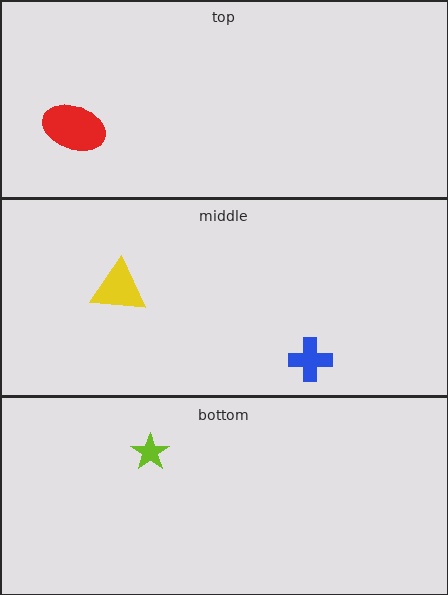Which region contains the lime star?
The bottom region.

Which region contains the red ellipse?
The top region.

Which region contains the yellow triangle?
The middle region.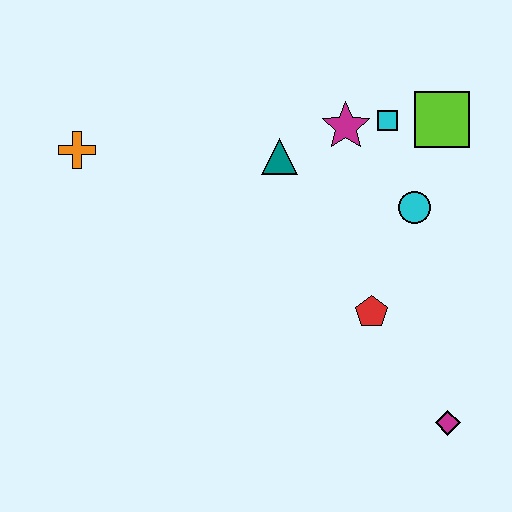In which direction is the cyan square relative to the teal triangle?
The cyan square is to the right of the teal triangle.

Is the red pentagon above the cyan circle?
No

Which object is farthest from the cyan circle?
The orange cross is farthest from the cyan circle.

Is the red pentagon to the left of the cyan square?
Yes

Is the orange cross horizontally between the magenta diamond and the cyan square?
No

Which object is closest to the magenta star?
The cyan square is closest to the magenta star.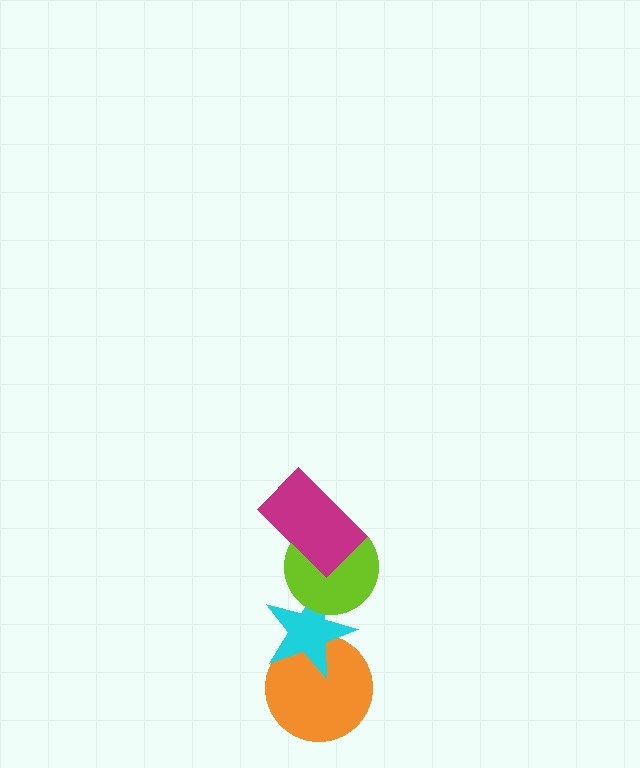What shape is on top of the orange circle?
The cyan star is on top of the orange circle.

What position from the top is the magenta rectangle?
The magenta rectangle is 1st from the top.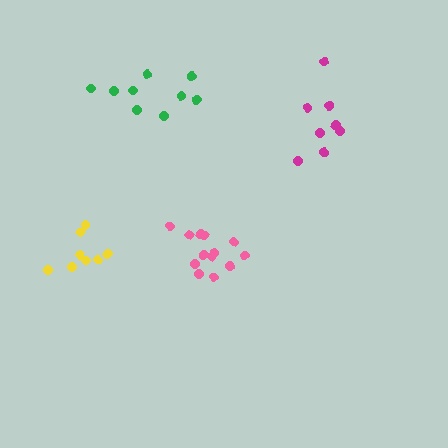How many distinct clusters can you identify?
There are 4 distinct clusters.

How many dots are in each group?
Group 1: 13 dots, Group 2: 9 dots, Group 3: 8 dots, Group 4: 8 dots (38 total).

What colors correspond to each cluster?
The clusters are colored: pink, green, magenta, yellow.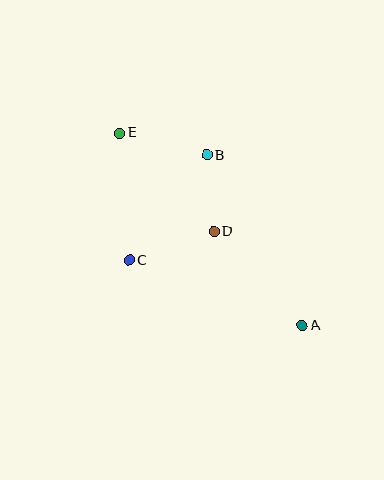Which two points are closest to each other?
Points B and D are closest to each other.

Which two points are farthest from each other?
Points A and E are farthest from each other.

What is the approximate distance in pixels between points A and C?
The distance between A and C is approximately 185 pixels.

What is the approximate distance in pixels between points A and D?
The distance between A and D is approximately 129 pixels.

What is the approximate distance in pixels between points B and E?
The distance between B and E is approximately 90 pixels.